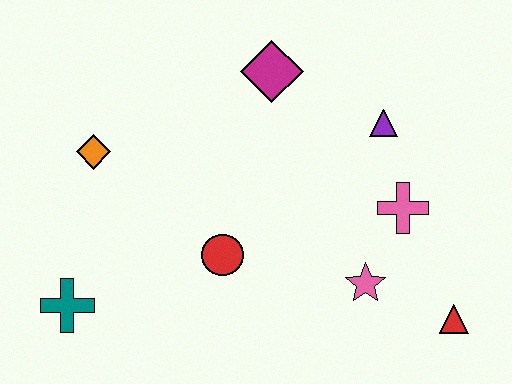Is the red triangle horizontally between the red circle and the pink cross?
No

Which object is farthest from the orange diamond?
The red triangle is farthest from the orange diamond.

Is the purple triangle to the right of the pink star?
Yes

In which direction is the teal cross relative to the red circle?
The teal cross is to the left of the red circle.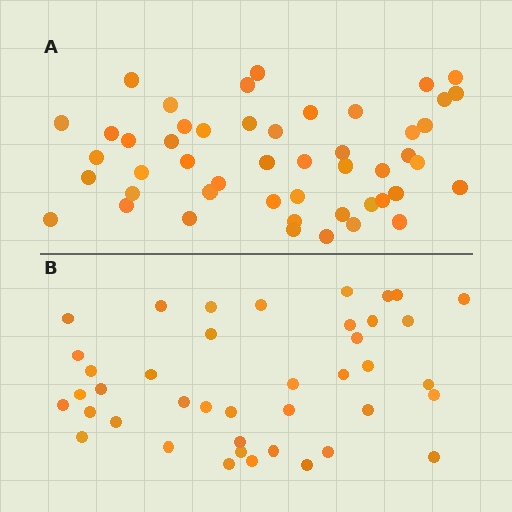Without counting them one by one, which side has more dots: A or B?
Region A (the top region) has more dots.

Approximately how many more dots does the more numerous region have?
Region A has roughly 8 or so more dots than region B.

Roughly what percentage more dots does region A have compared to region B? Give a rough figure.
About 20% more.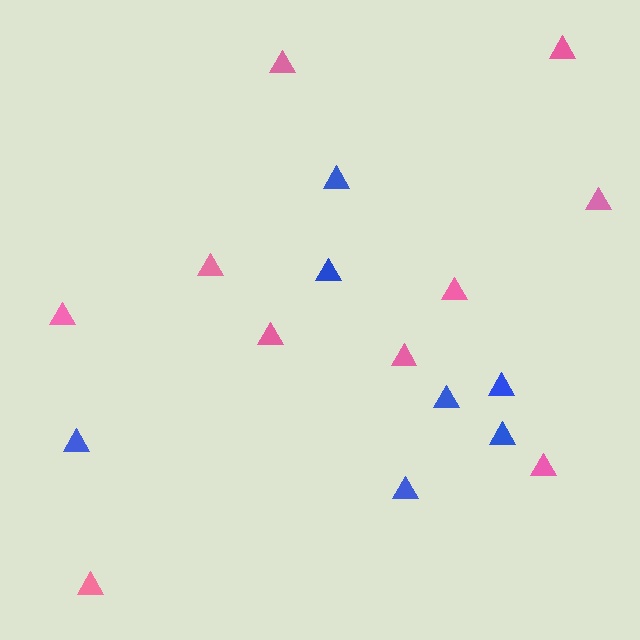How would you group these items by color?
There are 2 groups: one group of pink triangles (10) and one group of blue triangles (7).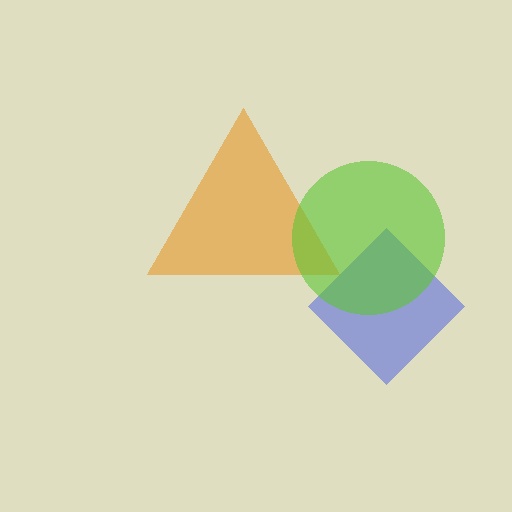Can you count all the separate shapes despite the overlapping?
Yes, there are 3 separate shapes.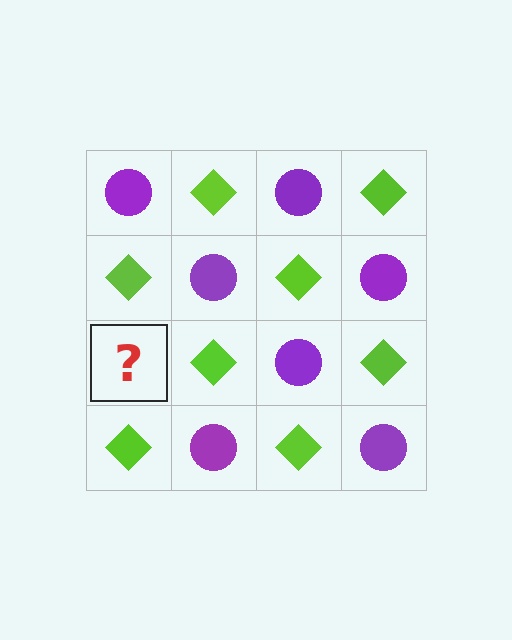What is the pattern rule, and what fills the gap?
The rule is that it alternates purple circle and lime diamond in a checkerboard pattern. The gap should be filled with a purple circle.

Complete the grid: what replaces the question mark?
The question mark should be replaced with a purple circle.